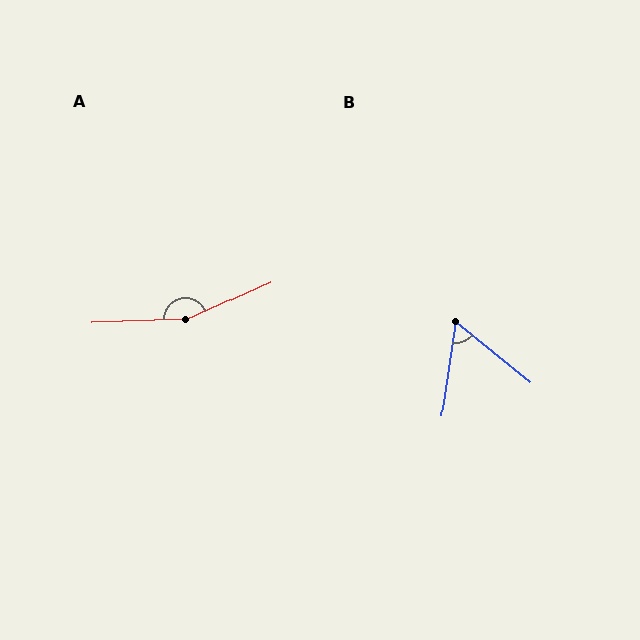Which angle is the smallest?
B, at approximately 59 degrees.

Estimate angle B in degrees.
Approximately 59 degrees.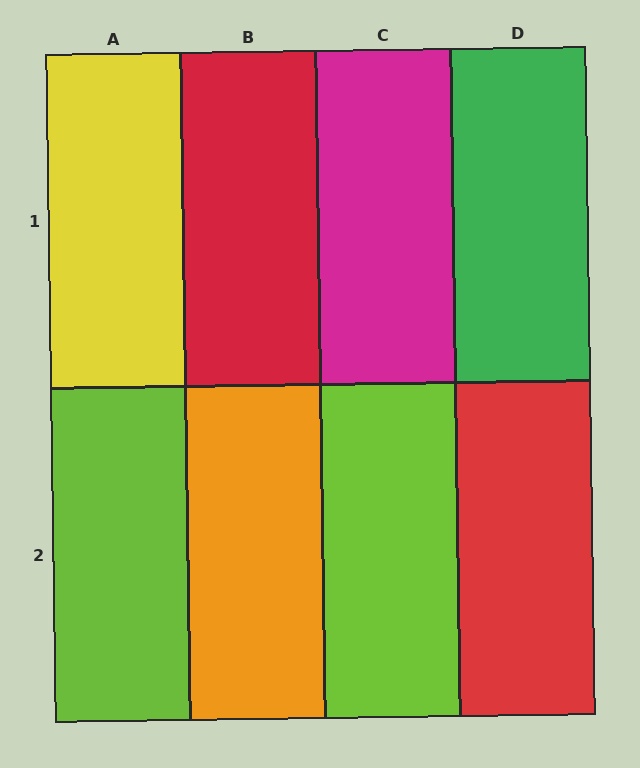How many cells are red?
2 cells are red.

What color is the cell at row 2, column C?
Lime.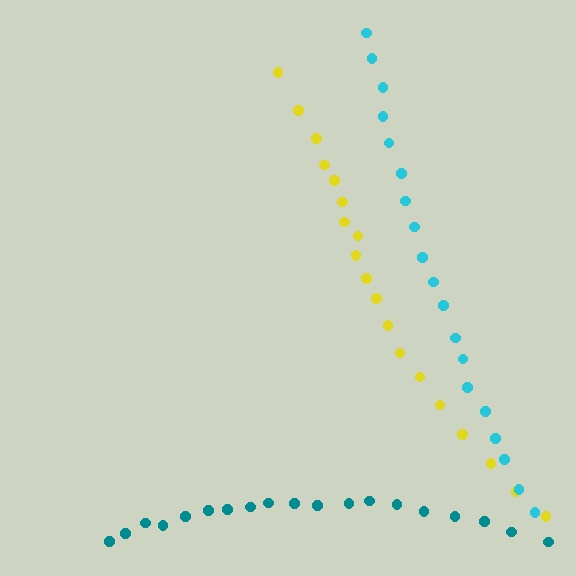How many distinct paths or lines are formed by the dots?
There are 3 distinct paths.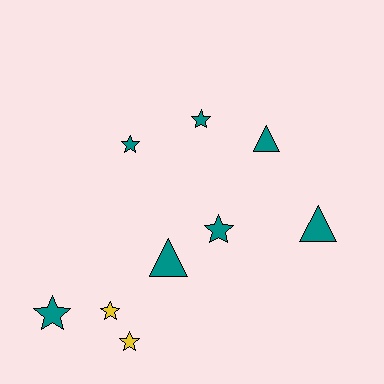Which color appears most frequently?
Teal, with 7 objects.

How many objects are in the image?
There are 9 objects.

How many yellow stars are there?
There are 2 yellow stars.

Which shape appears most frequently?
Star, with 6 objects.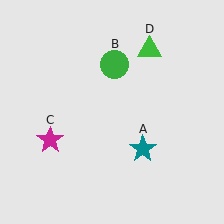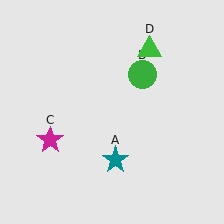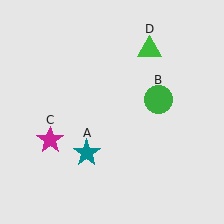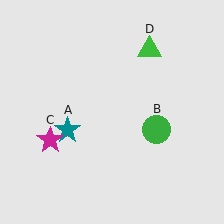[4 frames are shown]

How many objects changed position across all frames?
2 objects changed position: teal star (object A), green circle (object B).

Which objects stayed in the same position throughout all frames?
Magenta star (object C) and green triangle (object D) remained stationary.